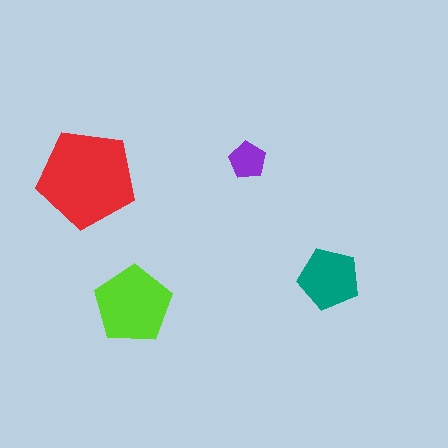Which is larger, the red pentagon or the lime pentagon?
The red one.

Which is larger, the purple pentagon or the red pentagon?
The red one.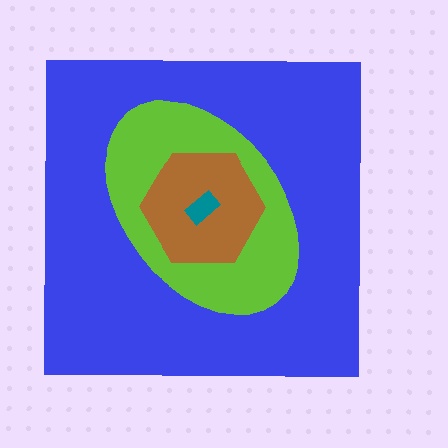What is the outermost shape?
The blue square.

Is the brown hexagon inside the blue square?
Yes.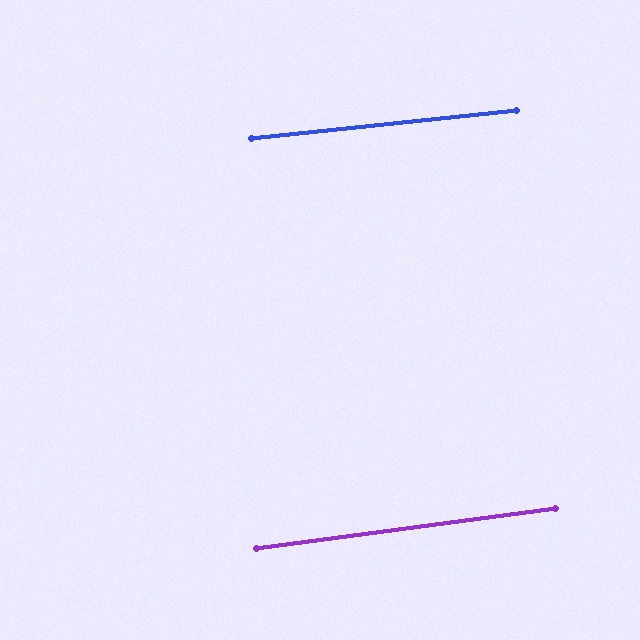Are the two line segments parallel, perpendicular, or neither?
Parallel — their directions differ by only 1.6°.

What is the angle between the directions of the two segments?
Approximately 2 degrees.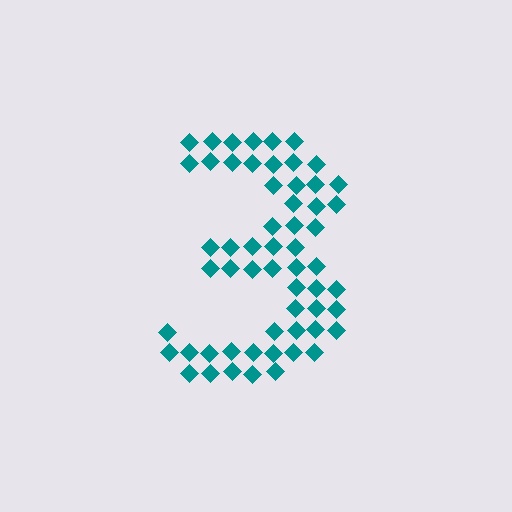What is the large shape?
The large shape is the digit 3.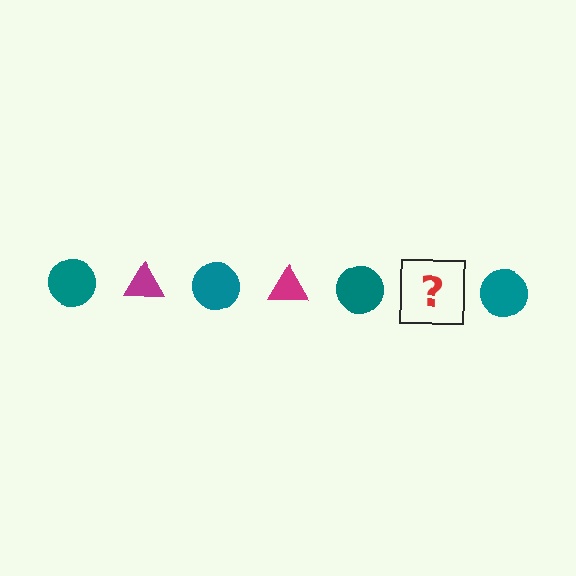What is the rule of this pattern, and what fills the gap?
The rule is that the pattern alternates between teal circle and magenta triangle. The gap should be filled with a magenta triangle.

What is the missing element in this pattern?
The missing element is a magenta triangle.